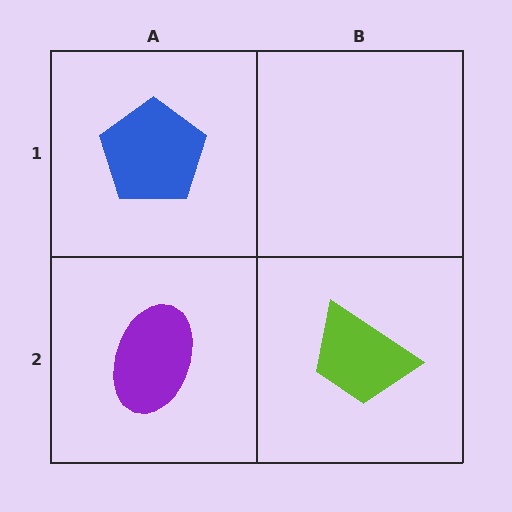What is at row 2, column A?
A purple ellipse.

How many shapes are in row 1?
1 shape.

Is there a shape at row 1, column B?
No, that cell is empty.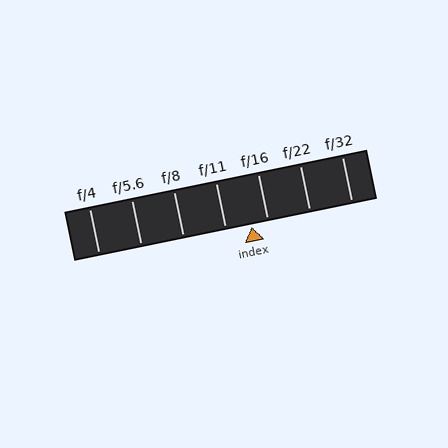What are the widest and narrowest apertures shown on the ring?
The widest aperture shown is f/4 and the narrowest is f/32.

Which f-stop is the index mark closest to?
The index mark is closest to f/16.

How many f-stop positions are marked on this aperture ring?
There are 7 f-stop positions marked.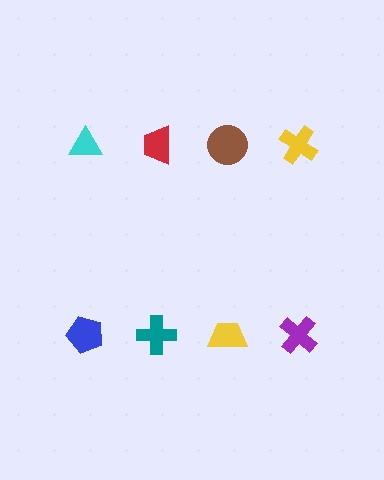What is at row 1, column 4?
A yellow cross.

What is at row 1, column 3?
A brown circle.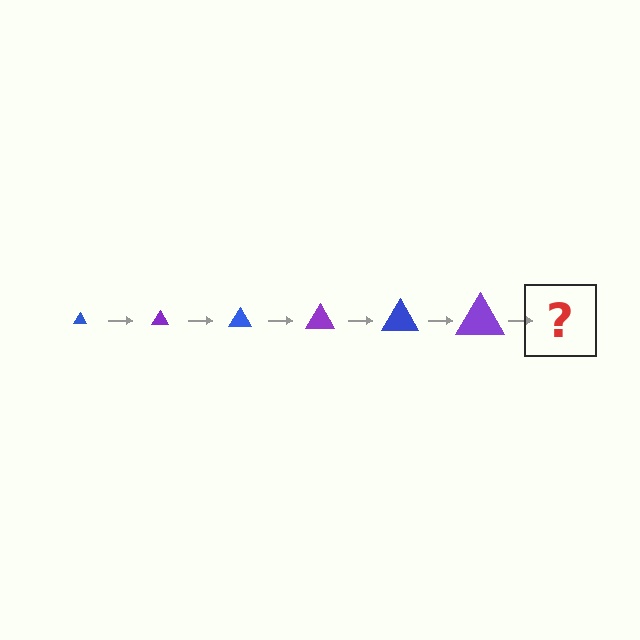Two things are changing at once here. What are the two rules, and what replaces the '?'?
The two rules are that the triangle grows larger each step and the color cycles through blue and purple. The '?' should be a blue triangle, larger than the previous one.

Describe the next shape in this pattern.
It should be a blue triangle, larger than the previous one.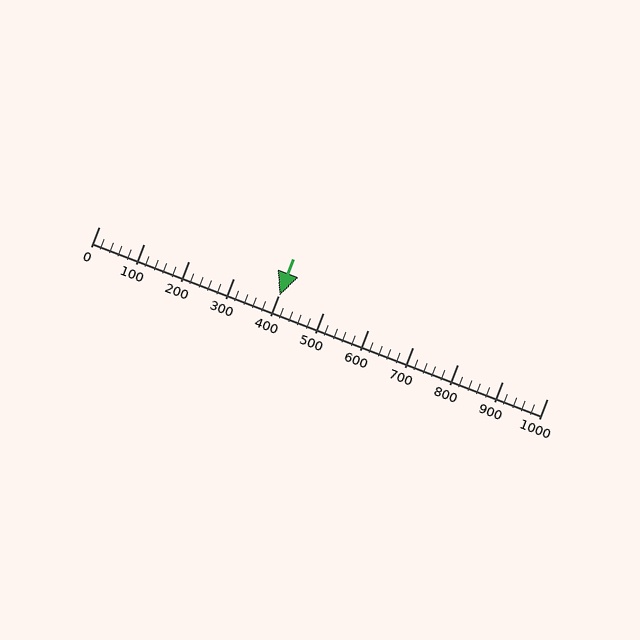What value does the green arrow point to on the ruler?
The green arrow points to approximately 404.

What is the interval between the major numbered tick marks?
The major tick marks are spaced 100 units apart.